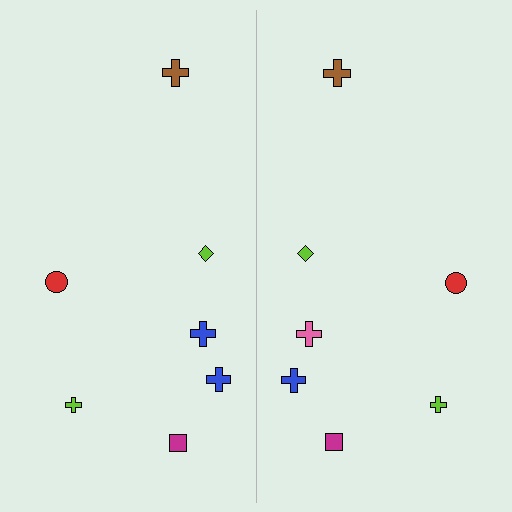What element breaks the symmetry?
The pink cross on the right side breaks the symmetry — its mirror counterpart is blue.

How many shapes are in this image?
There are 14 shapes in this image.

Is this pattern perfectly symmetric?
No, the pattern is not perfectly symmetric. The pink cross on the right side breaks the symmetry — its mirror counterpart is blue.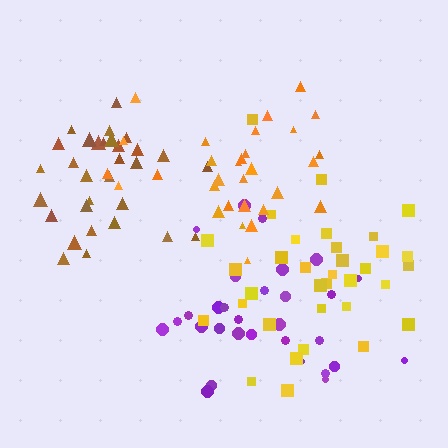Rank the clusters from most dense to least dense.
brown, orange, yellow, purple.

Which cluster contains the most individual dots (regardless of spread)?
Yellow (34).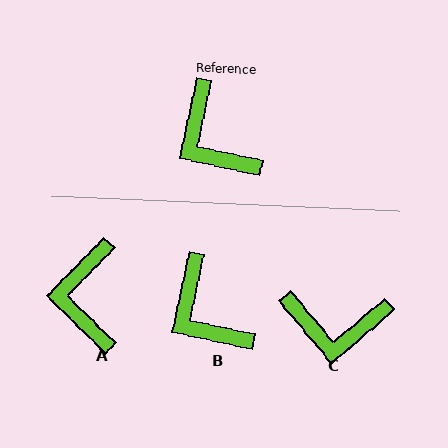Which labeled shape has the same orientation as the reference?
B.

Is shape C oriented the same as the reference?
No, it is off by about 52 degrees.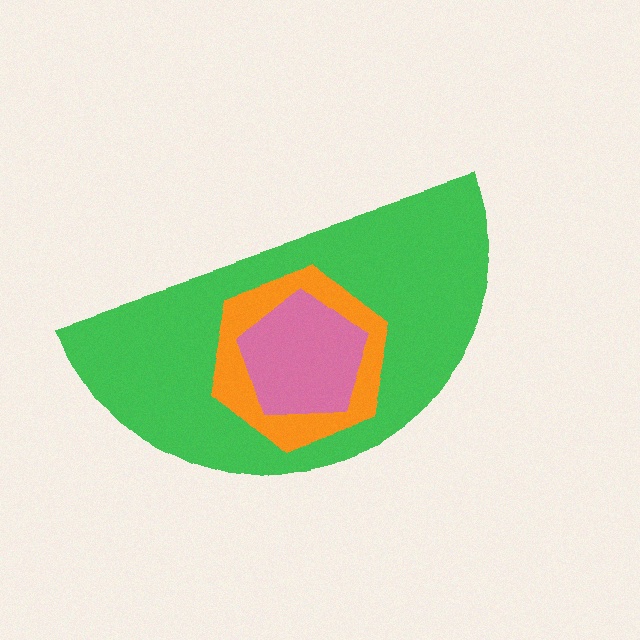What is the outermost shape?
The green semicircle.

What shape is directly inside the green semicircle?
The orange hexagon.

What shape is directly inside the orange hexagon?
The pink pentagon.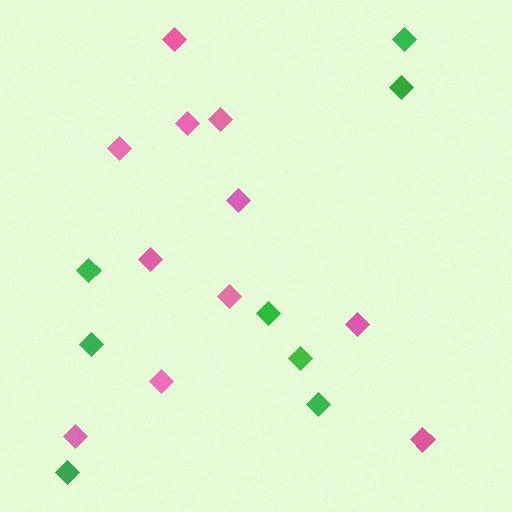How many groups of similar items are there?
There are 2 groups: one group of green diamonds (8) and one group of pink diamonds (11).